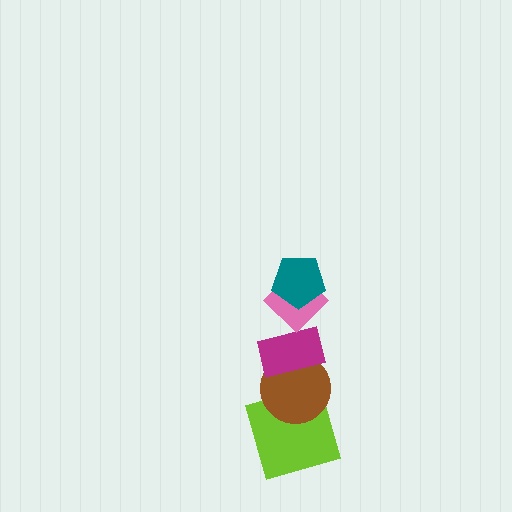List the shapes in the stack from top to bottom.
From top to bottom: the teal pentagon, the pink diamond, the magenta rectangle, the brown circle, the lime square.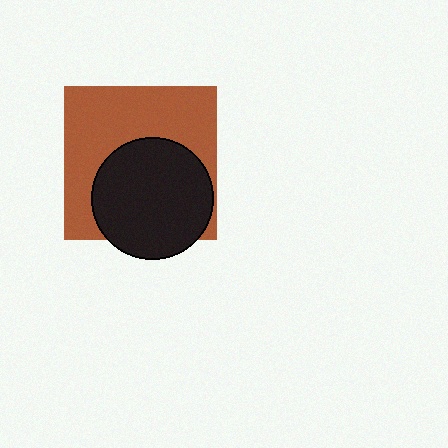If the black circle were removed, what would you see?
You would see the complete brown square.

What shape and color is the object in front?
The object in front is a black circle.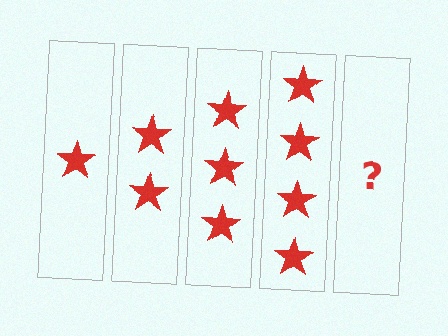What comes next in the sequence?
The next element should be 5 stars.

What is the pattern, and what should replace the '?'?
The pattern is that each step adds one more star. The '?' should be 5 stars.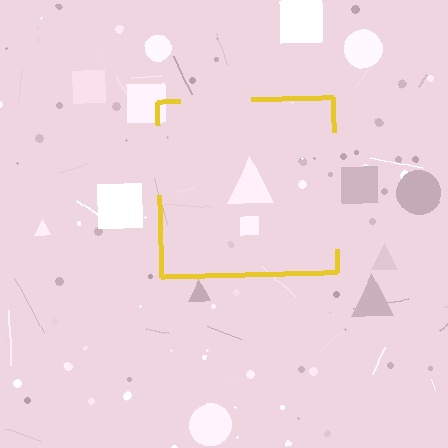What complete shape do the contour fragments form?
The contour fragments form a square.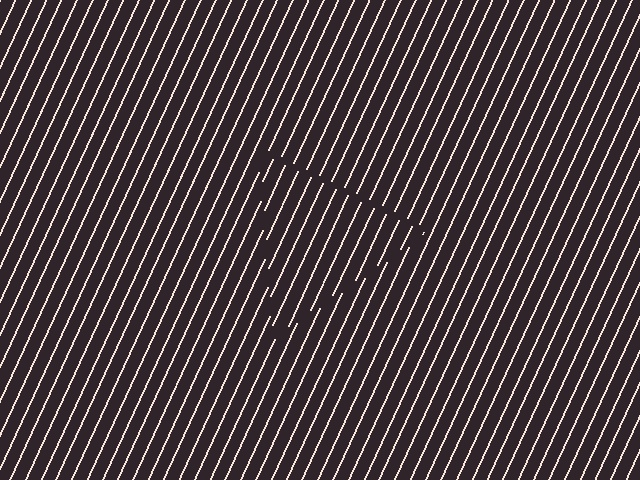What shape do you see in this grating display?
An illusory triangle. The interior of the shape contains the same grating, shifted by half a period — the contour is defined by the phase discontinuity where line-ends from the inner and outer gratings abut.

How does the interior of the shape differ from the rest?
The interior of the shape contains the same grating, shifted by half a period — the contour is defined by the phase discontinuity where line-ends from the inner and outer gratings abut.